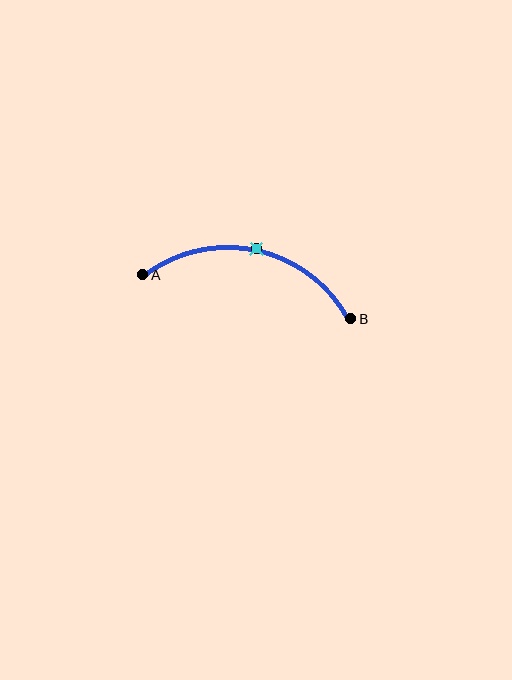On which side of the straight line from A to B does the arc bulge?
The arc bulges above the straight line connecting A and B.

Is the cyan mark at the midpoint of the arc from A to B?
Yes. The cyan mark lies on the arc at equal arc-length from both A and B — it is the arc midpoint.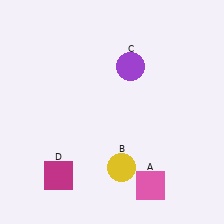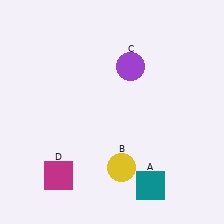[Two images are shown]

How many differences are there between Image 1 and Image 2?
There is 1 difference between the two images.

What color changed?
The square (A) changed from pink in Image 1 to teal in Image 2.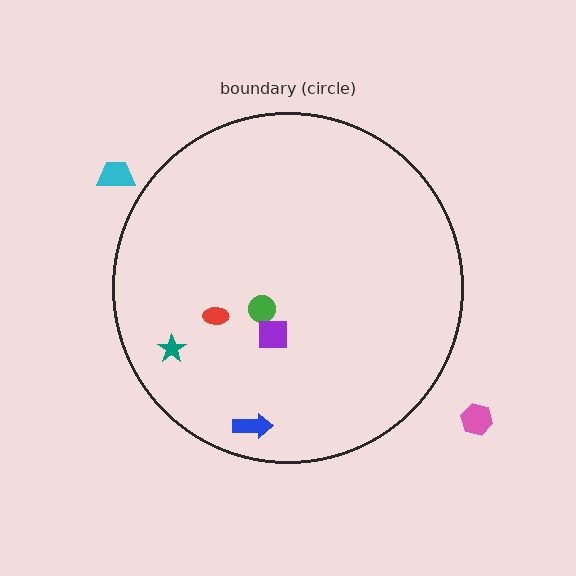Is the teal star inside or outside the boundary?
Inside.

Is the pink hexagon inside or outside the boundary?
Outside.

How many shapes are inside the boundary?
5 inside, 2 outside.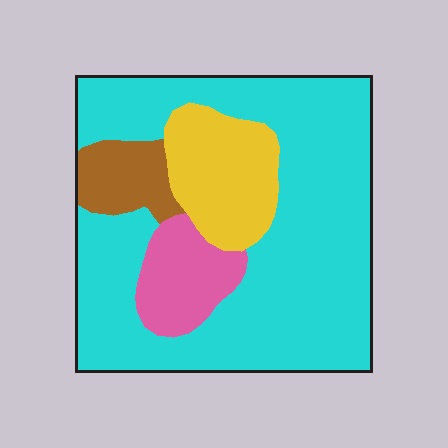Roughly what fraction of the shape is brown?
Brown takes up less than a quarter of the shape.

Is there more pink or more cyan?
Cyan.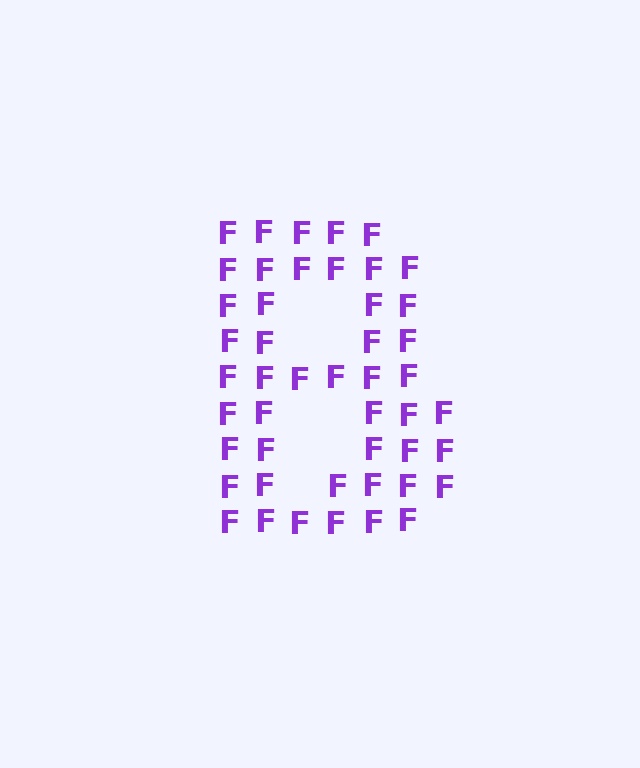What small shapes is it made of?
It is made of small letter F's.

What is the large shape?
The large shape is the letter B.